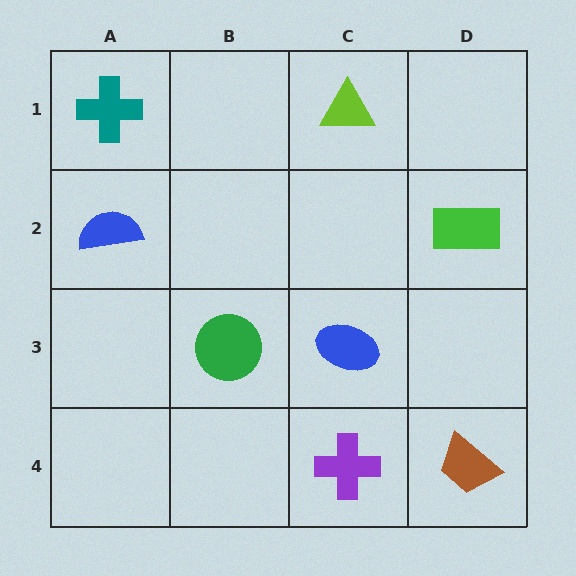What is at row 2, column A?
A blue semicircle.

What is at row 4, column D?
A brown trapezoid.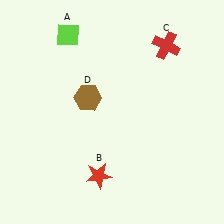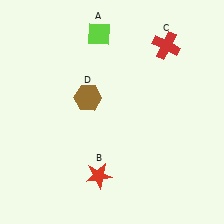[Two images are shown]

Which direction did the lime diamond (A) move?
The lime diamond (A) moved right.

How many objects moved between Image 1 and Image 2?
1 object moved between the two images.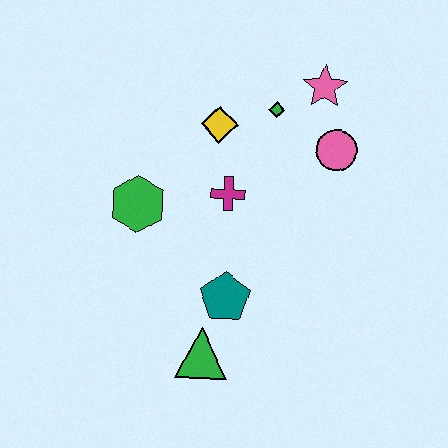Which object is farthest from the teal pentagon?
The pink star is farthest from the teal pentagon.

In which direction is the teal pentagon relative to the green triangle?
The teal pentagon is above the green triangle.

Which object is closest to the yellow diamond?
The green diamond is closest to the yellow diamond.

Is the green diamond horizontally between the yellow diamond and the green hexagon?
No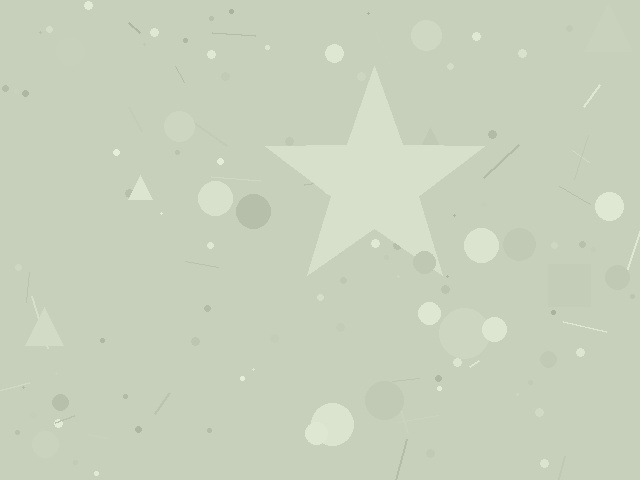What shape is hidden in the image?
A star is hidden in the image.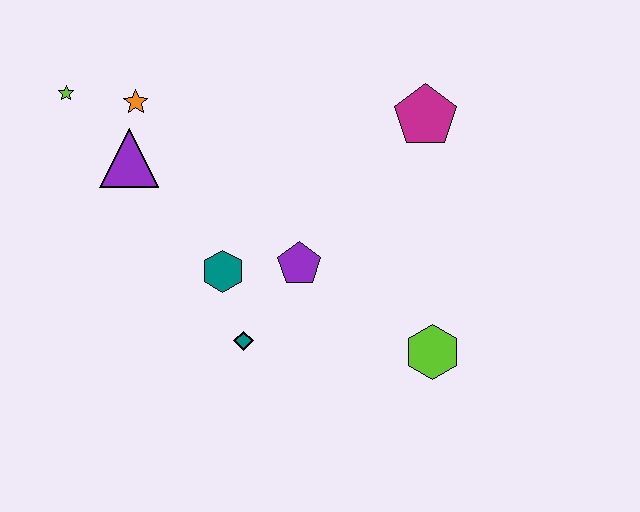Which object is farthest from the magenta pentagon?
The lime star is farthest from the magenta pentagon.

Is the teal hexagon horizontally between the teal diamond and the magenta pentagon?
No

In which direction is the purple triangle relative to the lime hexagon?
The purple triangle is to the left of the lime hexagon.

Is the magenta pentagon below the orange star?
Yes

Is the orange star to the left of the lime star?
No